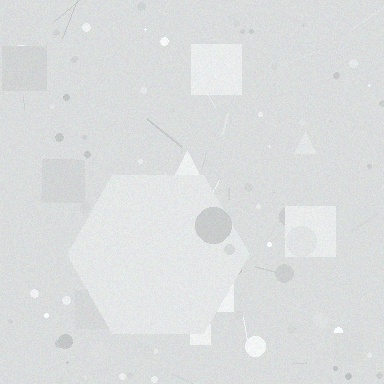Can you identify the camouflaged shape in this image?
The camouflaged shape is a hexagon.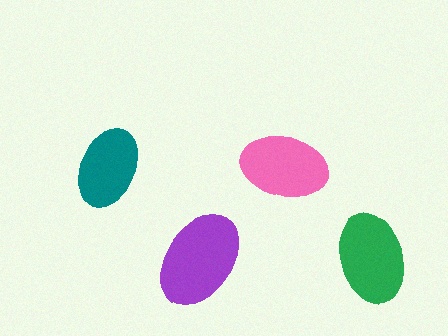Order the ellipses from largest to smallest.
the purple one, the green one, the pink one, the teal one.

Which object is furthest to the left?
The teal ellipse is leftmost.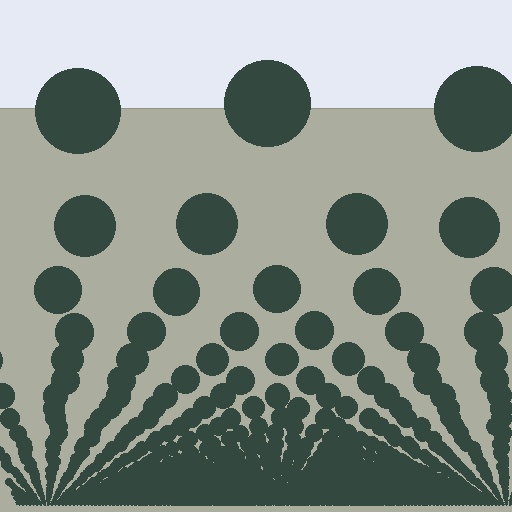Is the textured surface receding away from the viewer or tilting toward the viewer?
The surface appears to tilt toward the viewer. Texture elements get larger and sparser toward the top.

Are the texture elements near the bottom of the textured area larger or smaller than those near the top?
Smaller. The gradient is inverted — elements near the bottom are smaller and denser.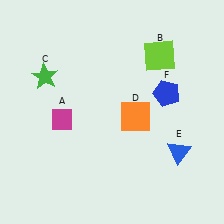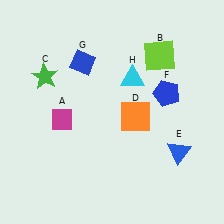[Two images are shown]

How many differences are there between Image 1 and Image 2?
There are 2 differences between the two images.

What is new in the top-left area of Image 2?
A blue diamond (G) was added in the top-left area of Image 2.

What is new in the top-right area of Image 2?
A cyan triangle (H) was added in the top-right area of Image 2.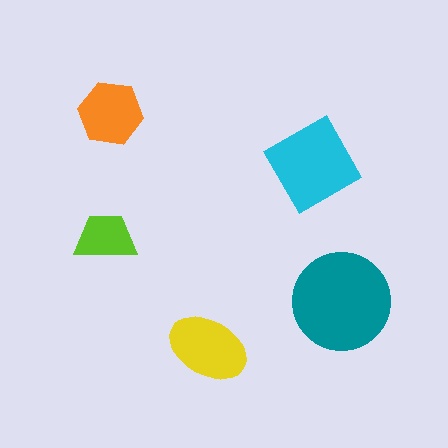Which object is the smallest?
The lime trapezoid.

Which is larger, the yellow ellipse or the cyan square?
The cyan square.